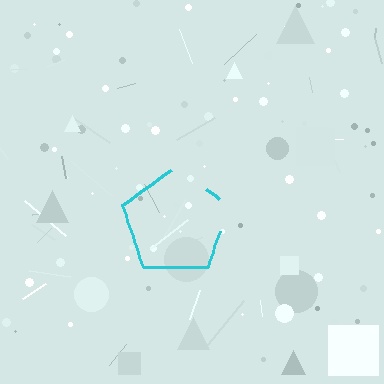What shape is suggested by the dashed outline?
The dashed outline suggests a pentagon.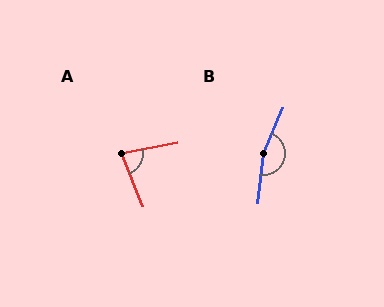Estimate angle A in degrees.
Approximately 78 degrees.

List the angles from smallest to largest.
A (78°), B (163°).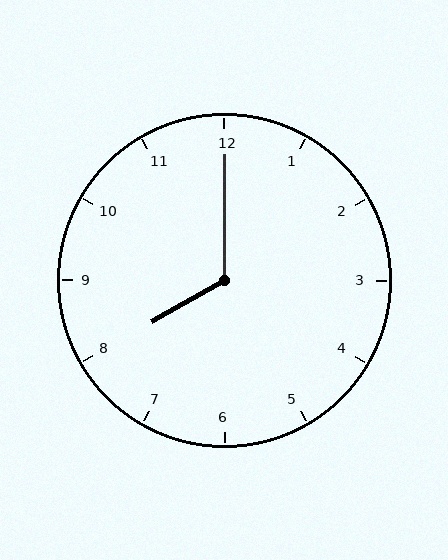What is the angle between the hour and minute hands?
Approximately 120 degrees.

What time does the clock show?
8:00.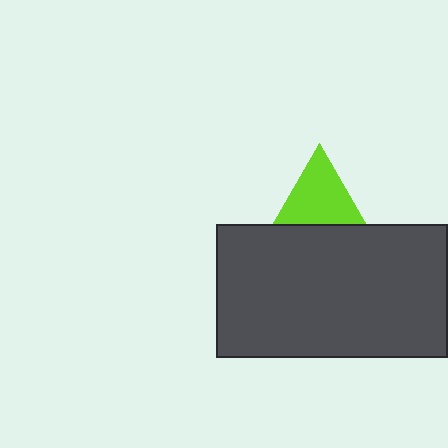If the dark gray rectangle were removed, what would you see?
You would see the complete lime triangle.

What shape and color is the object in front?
The object in front is a dark gray rectangle.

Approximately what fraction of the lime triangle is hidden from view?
Roughly 54% of the lime triangle is hidden behind the dark gray rectangle.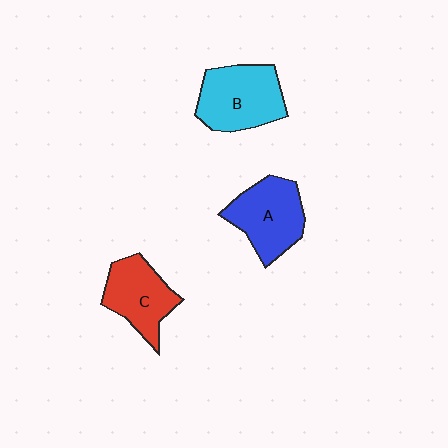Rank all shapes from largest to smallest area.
From largest to smallest: B (cyan), A (blue), C (red).